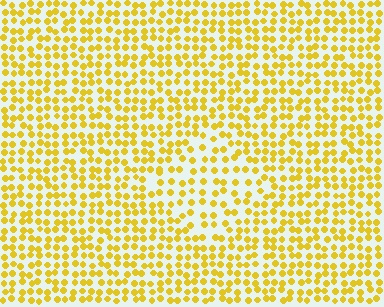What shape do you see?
I see a diamond.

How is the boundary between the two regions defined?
The boundary is defined by a change in element density (approximately 1.6x ratio). All elements are the same color, size, and shape.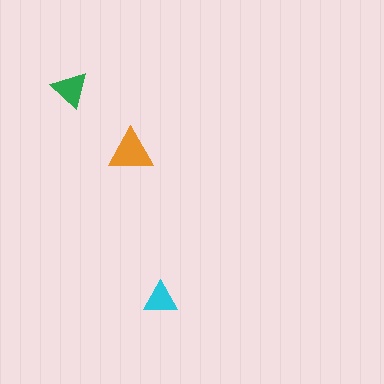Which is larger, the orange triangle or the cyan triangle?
The orange one.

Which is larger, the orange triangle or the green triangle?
The orange one.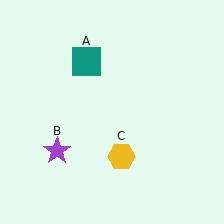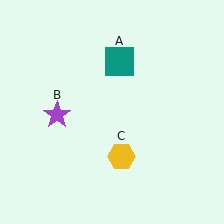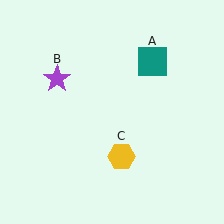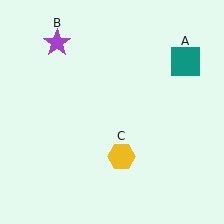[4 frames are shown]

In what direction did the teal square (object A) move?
The teal square (object A) moved right.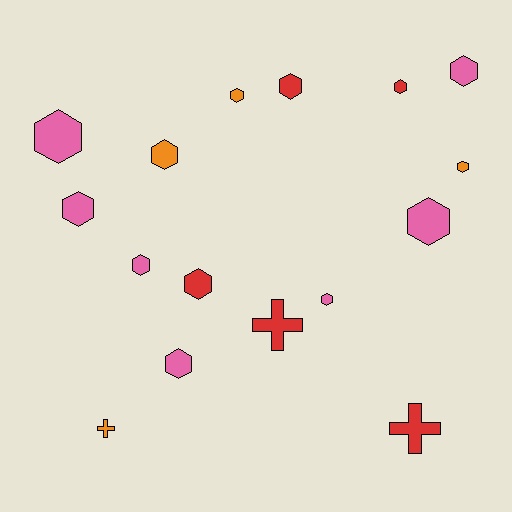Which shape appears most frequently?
Hexagon, with 13 objects.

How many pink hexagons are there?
There are 7 pink hexagons.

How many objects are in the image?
There are 16 objects.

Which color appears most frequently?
Pink, with 7 objects.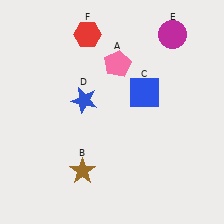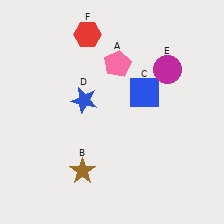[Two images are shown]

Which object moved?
The magenta circle (E) moved down.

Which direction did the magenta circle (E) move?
The magenta circle (E) moved down.